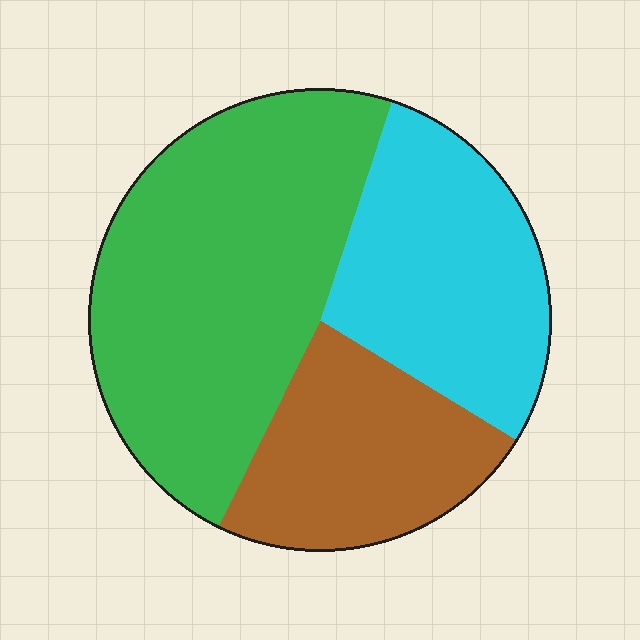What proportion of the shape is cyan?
Cyan covers 29% of the shape.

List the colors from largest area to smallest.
From largest to smallest: green, cyan, brown.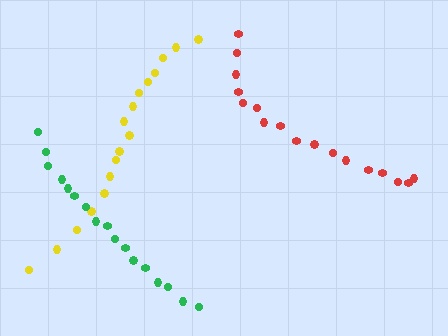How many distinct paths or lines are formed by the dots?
There are 3 distinct paths.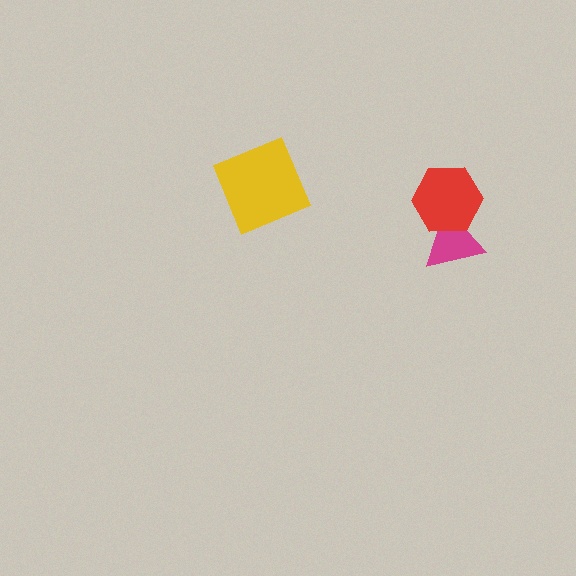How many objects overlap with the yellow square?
0 objects overlap with the yellow square.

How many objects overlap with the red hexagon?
1 object overlaps with the red hexagon.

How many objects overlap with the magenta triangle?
1 object overlaps with the magenta triangle.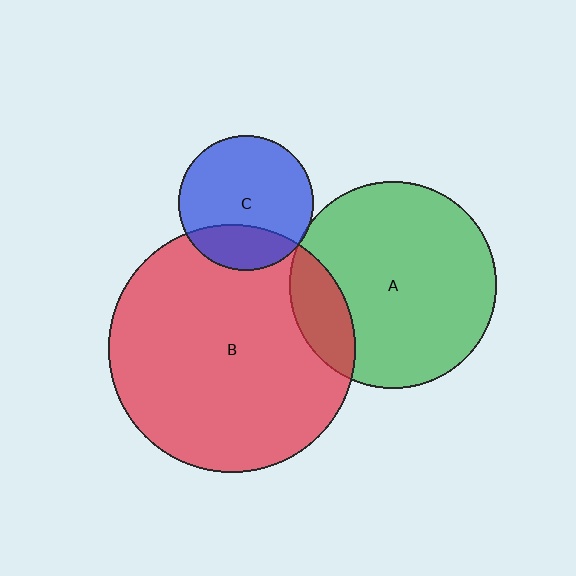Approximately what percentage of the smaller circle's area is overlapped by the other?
Approximately 15%.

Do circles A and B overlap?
Yes.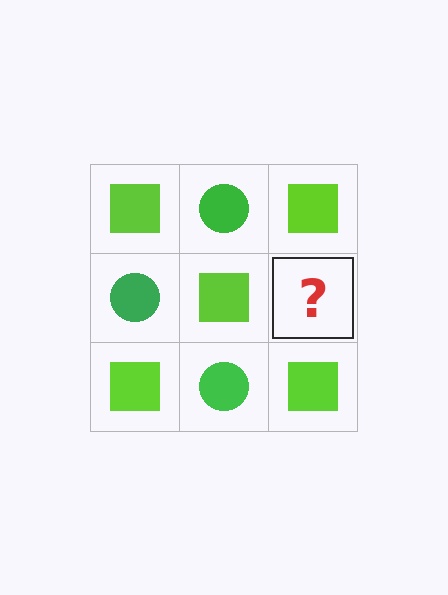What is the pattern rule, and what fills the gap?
The rule is that it alternates lime square and green circle in a checkerboard pattern. The gap should be filled with a green circle.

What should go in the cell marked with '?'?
The missing cell should contain a green circle.